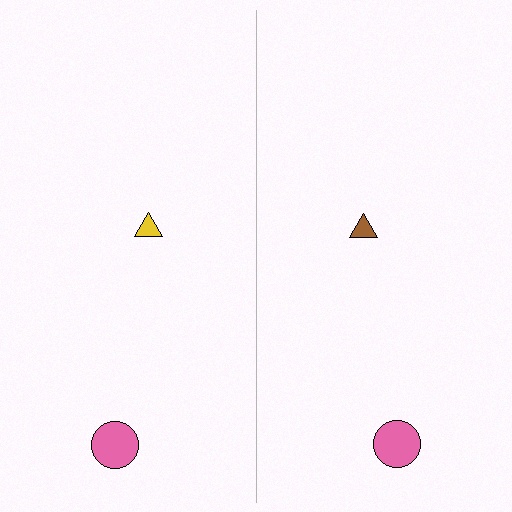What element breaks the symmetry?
The brown triangle on the right side breaks the symmetry — its mirror counterpart is yellow.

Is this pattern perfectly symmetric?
No, the pattern is not perfectly symmetric. The brown triangle on the right side breaks the symmetry — its mirror counterpart is yellow.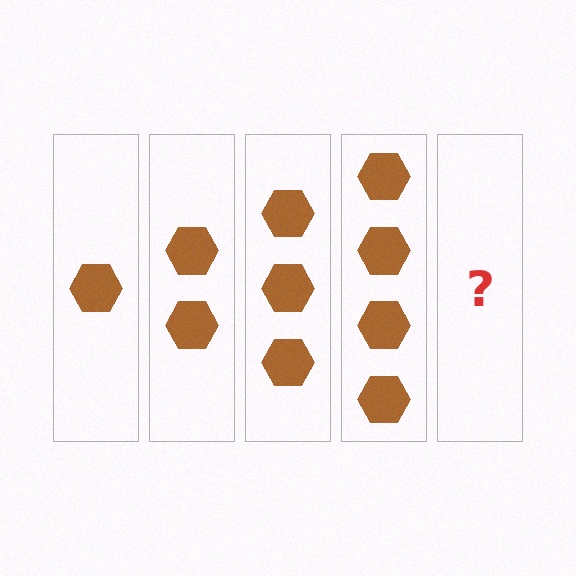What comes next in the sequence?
The next element should be 5 hexagons.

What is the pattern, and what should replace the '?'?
The pattern is that each step adds one more hexagon. The '?' should be 5 hexagons.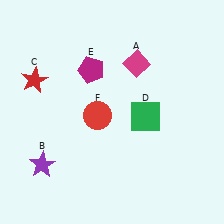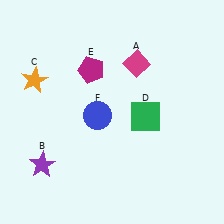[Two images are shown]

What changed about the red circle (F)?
In Image 1, F is red. In Image 2, it changed to blue.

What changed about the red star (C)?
In Image 1, C is red. In Image 2, it changed to orange.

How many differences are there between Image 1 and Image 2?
There are 2 differences between the two images.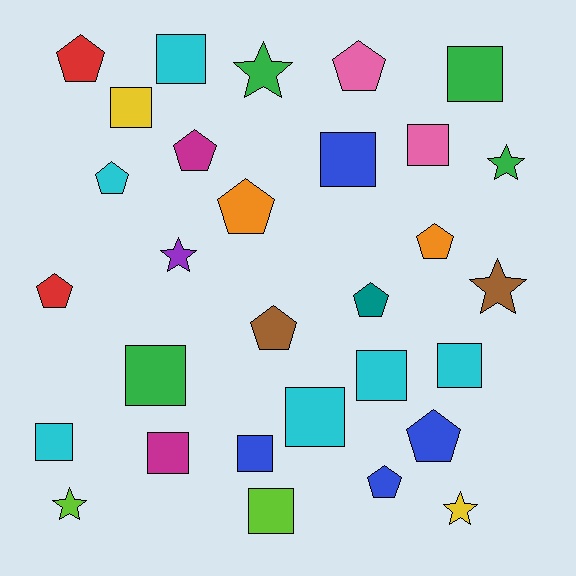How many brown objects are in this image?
There are 2 brown objects.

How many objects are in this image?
There are 30 objects.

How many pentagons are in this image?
There are 11 pentagons.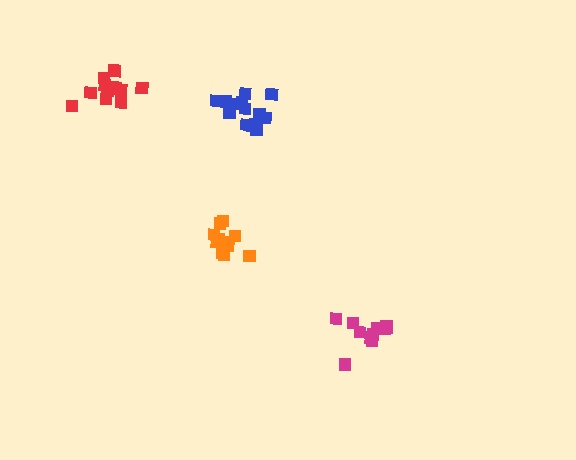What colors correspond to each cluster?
The clusters are colored: orange, magenta, red, blue.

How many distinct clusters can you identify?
There are 4 distinct clusters.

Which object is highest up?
The red cluster is topmost.